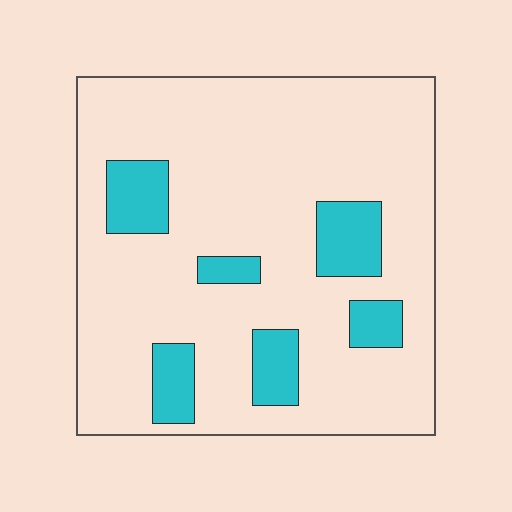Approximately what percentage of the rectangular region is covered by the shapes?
Approximately 15%.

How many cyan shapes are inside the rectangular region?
6.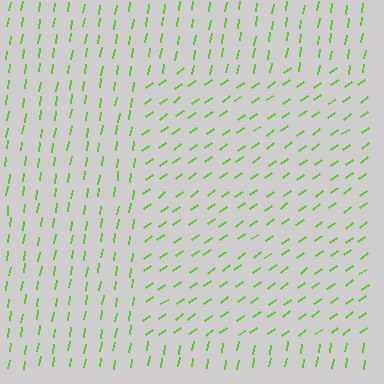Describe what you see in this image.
The image is filled with small lime line segments. A rectangle region in the image has lines oriented differently from the surrounding lines, creating a visible texture boundary.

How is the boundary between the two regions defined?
The boundary is defined purely by a change in line orientation (approximately 45 degrees difference). All lines are the same color and thickness.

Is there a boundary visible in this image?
Yes, there is a texture boundary formed by a change in line orientation.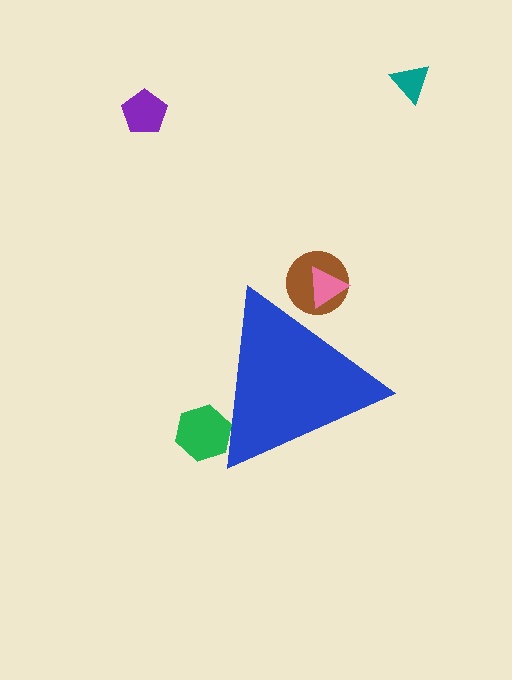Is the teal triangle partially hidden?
No, the teal triangle is fully visible.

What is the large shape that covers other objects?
A blue triangle.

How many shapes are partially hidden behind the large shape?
3 shapes are partially hidden.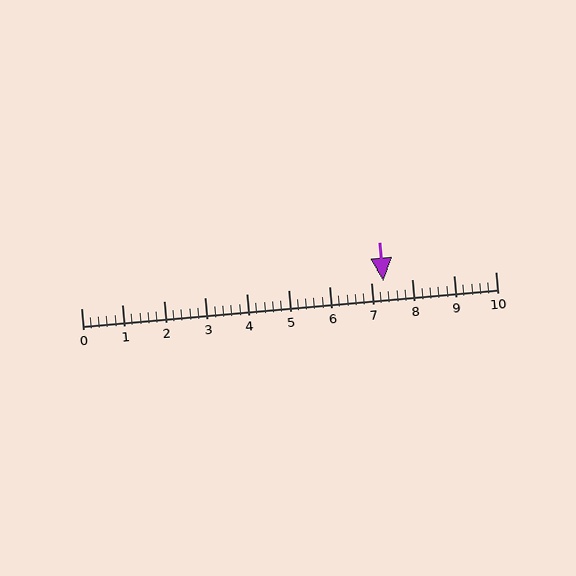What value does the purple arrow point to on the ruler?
The purple arrow points to approximately 7.3.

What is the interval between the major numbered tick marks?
The major tick marks are spaced 1 units apart.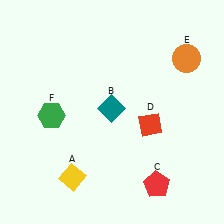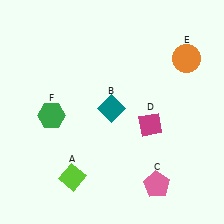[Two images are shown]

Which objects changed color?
A changed from yellow to lime. C changed from red to pink. D changed from red to magenta.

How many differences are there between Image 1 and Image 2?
There are 3 differences between the two images.